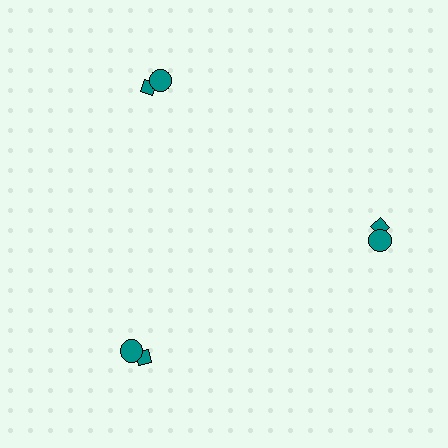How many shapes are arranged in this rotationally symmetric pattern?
There are 6 shapes, arranged in 3 groups of 2.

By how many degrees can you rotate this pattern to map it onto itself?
The pattern maps onto itself every 120 degrees of rotation.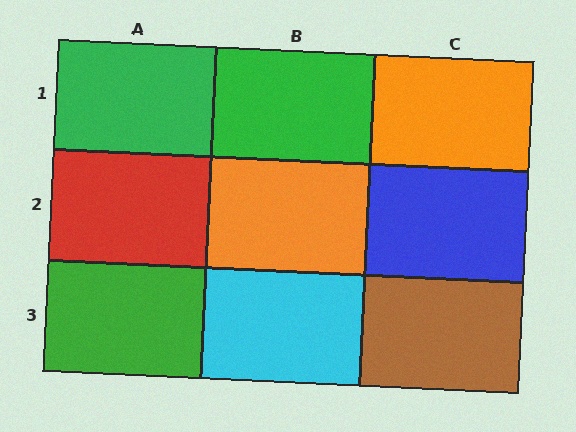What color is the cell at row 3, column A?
Green.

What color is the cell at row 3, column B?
Cyan.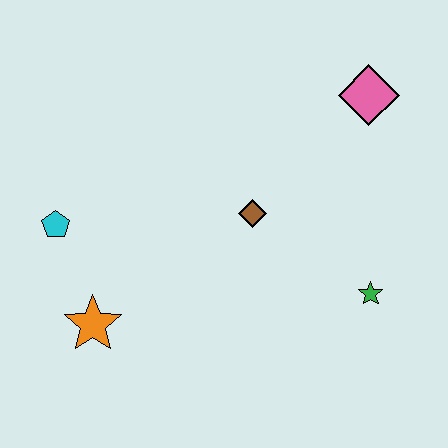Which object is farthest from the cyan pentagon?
The pink diamond is farthest from the cyan pentagon.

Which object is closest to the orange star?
The cyan pentagon is closest to the orange star.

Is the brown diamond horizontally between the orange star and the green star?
Yes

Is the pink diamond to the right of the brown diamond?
Yes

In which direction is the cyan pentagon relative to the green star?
The cyan pentagon is to the left of the green star.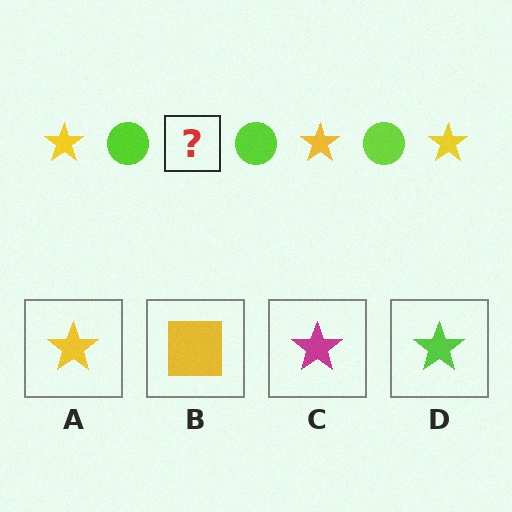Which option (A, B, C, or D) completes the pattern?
A.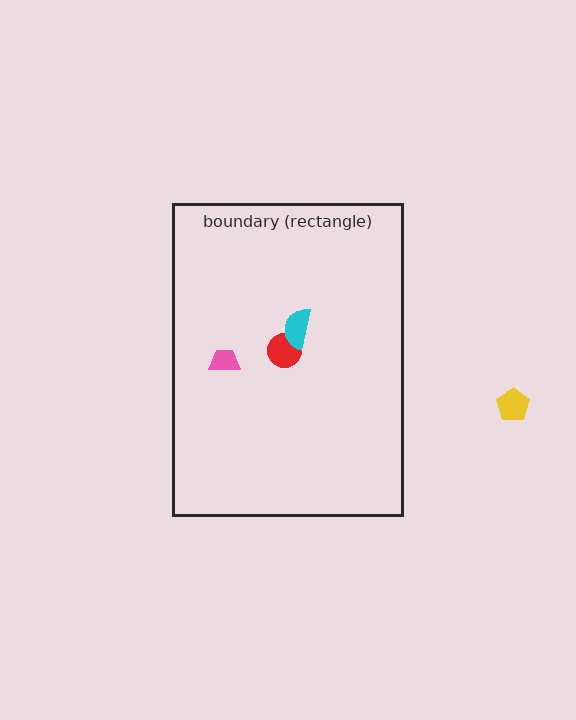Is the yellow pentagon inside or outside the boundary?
Outside.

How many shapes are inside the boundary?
3 inside, 1 outside.